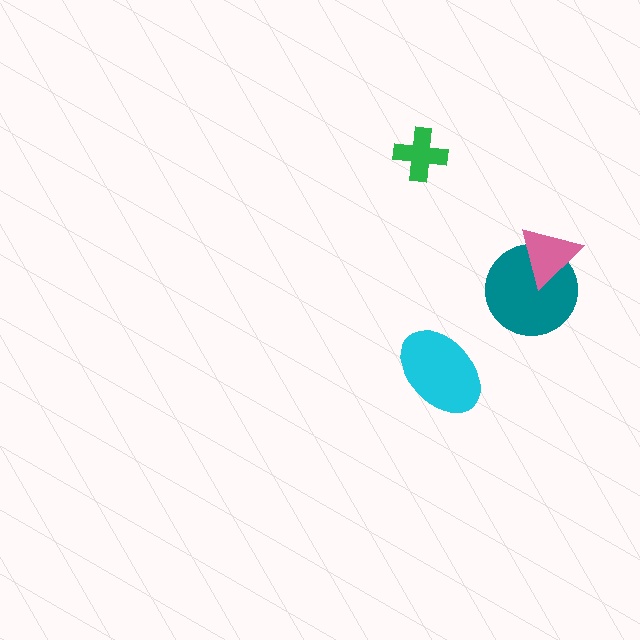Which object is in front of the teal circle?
The pink triangle is in front of the teal circle.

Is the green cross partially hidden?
No, no other shape covers it.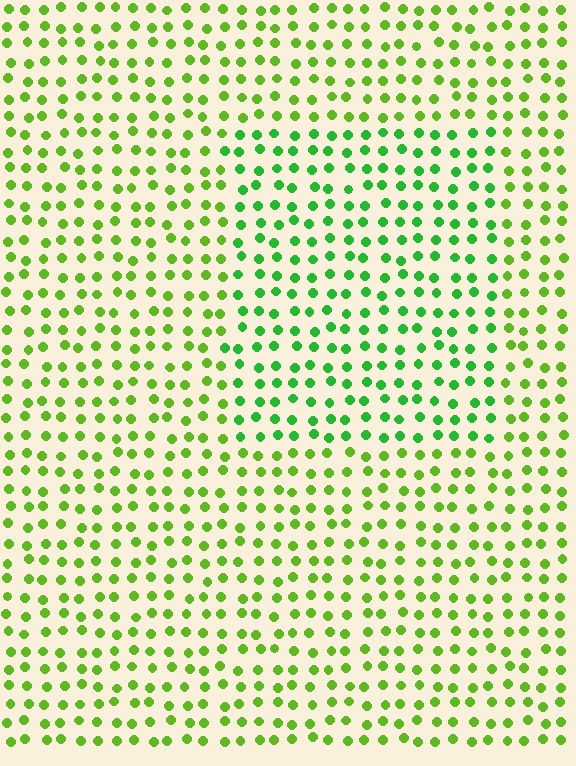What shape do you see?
I see a rectangle.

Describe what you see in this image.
The image is filled with small lime elements in a uniform arrangement. A rectangle-shaped region is visible where the elements are tinted to a slightly different hue, forming a subtle color boundary.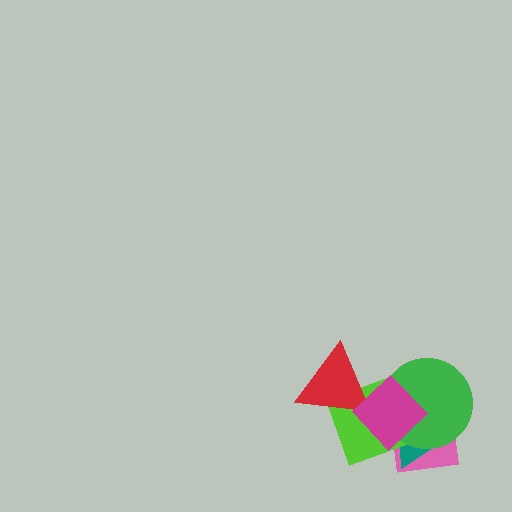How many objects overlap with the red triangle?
2 objects overlap with the red triangle.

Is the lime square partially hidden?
Yes, it is partially covered by another shape.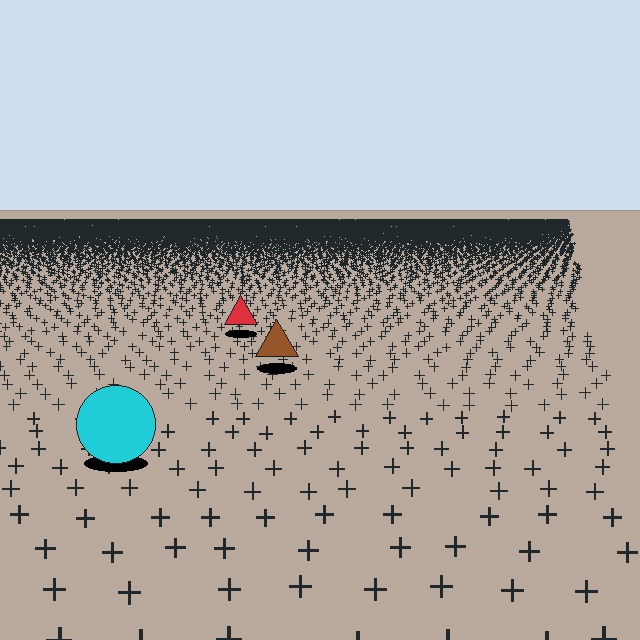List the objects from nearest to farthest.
From nearest to farthest: the cyan circle, the brown triangle, the red triangle.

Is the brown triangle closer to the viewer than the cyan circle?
No. The cyan circle is closer — you can tell from the texture gradient: the ground texture is coarser near it.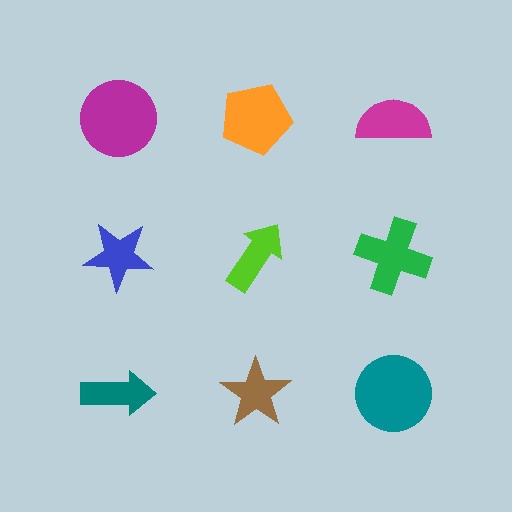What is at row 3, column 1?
A teal arrow.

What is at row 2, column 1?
A blue star.